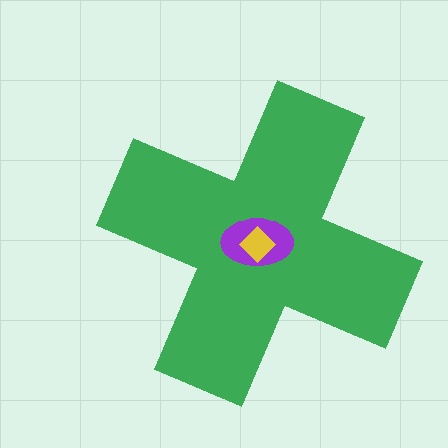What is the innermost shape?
The yellow diamond.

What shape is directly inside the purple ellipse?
The yellow diamond.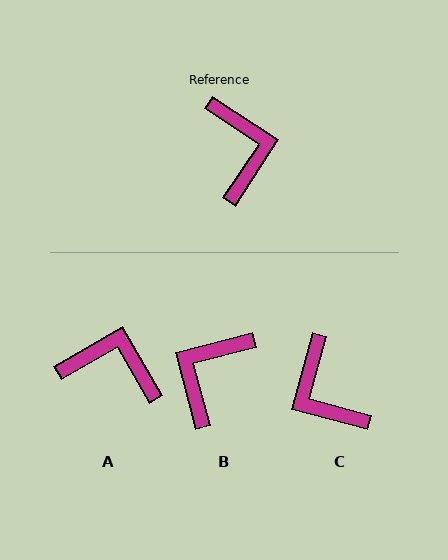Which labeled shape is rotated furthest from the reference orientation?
C, about 162 degrees away.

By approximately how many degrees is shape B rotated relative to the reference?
Approximately 138 degrees counter-clockwise.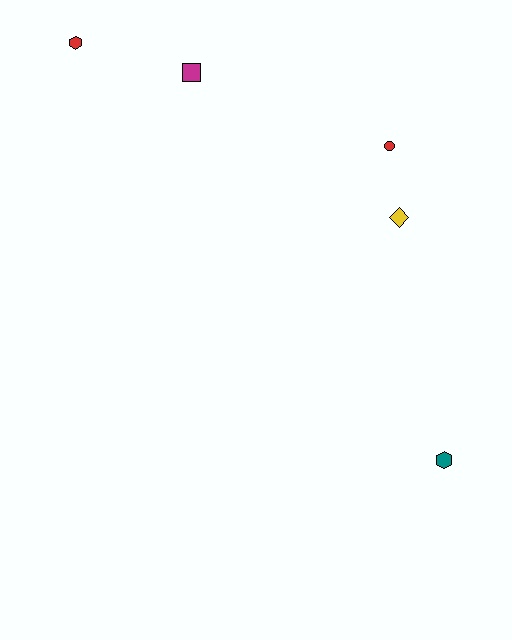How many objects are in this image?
There are 5 objects.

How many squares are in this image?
There is 1 square.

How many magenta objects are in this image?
There is 1 magenta object.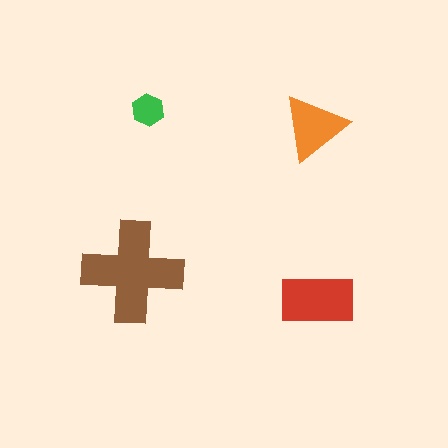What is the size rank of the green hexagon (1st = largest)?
4th.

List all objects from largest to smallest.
The brown cross, the red rectangle, the orange triangle, the green hexagon.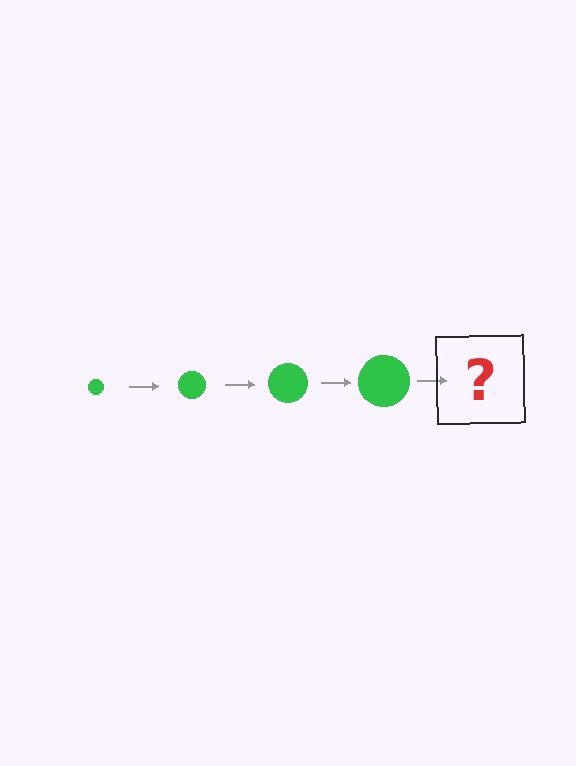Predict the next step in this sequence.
The next step is a green circle, larger than the previous one.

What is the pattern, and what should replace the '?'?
The pattern is that the circle gets progressively larger each step. The '?' should be a green circle, larger than the previous one.